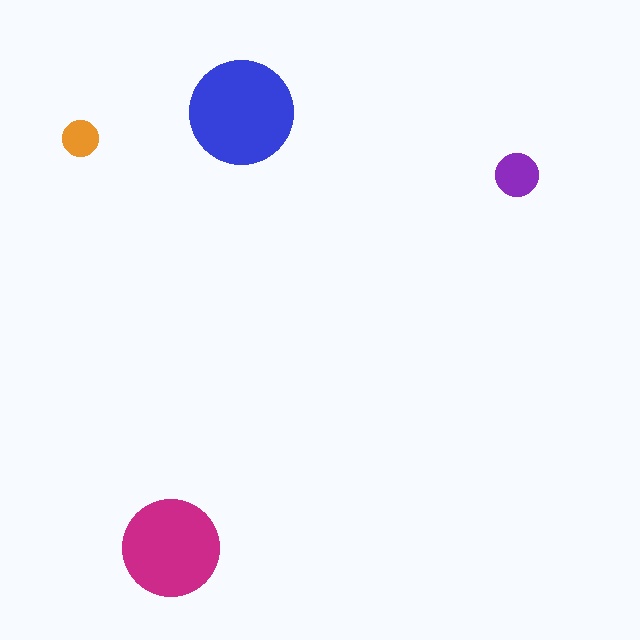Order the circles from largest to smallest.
the blue one, the magenta one, the purple one, the orange one.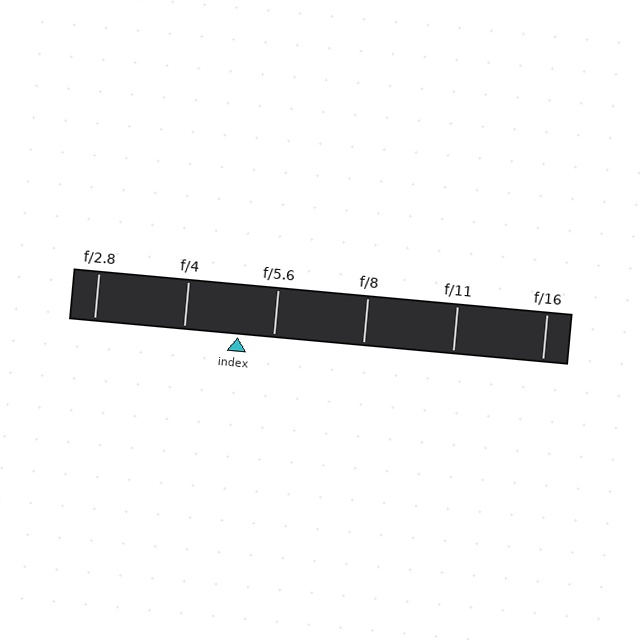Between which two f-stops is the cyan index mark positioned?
The index mark is between f/4 and f/5.6.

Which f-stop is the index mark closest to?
The index mark is closest to f/5.6.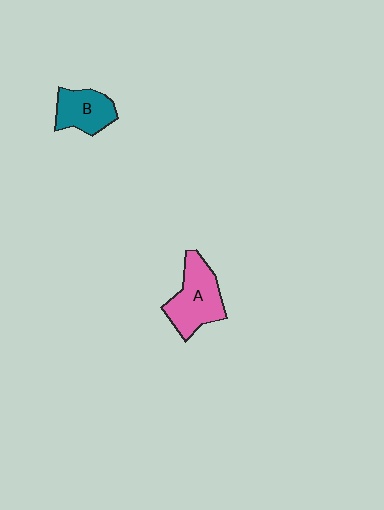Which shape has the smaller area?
Shape B (teal).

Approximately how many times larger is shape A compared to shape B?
Approximately 1.4 times.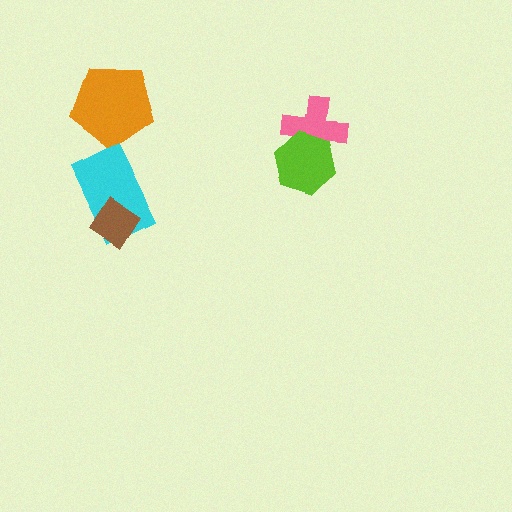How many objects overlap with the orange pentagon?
0 objects overlap with the orange pentagon.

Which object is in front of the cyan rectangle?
The brown diamond is in front of the cyan rectangle.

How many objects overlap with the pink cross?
1 object overlaps with the pink cross.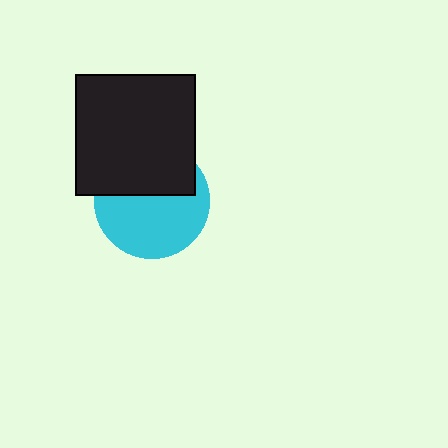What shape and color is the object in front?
The object in front is a black square.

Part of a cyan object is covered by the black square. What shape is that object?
It is a circle.